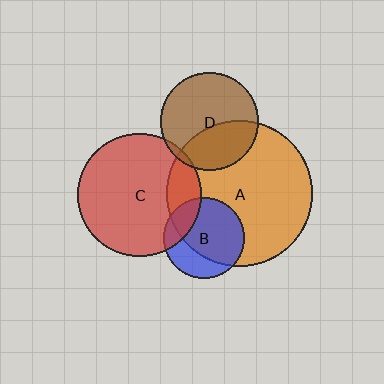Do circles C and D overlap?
Yes.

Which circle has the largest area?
Circle A (orange).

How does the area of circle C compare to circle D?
Approximately 1.6 times.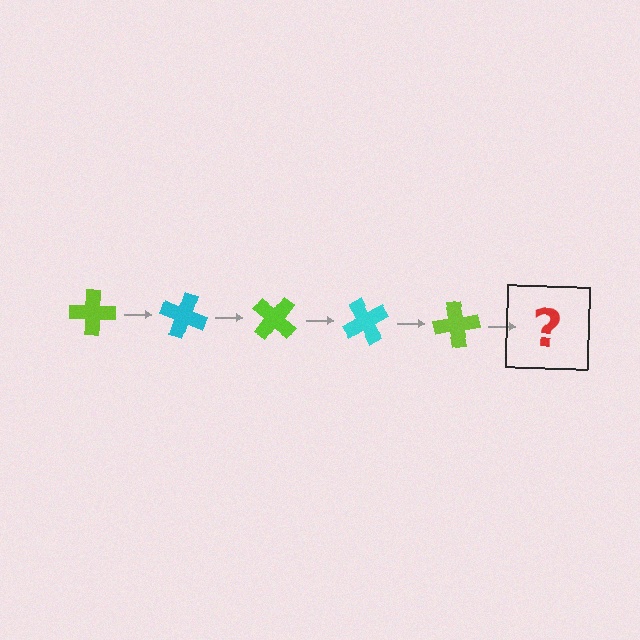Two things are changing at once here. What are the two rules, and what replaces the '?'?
The two rules are that it rotates 20 degrees each step and the color cycles through lime and cyan. The '?' should be a cyan cross, rotated 100 degrees from the start.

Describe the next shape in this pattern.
It should be a cyan cross, rotated 100 degrees from the start.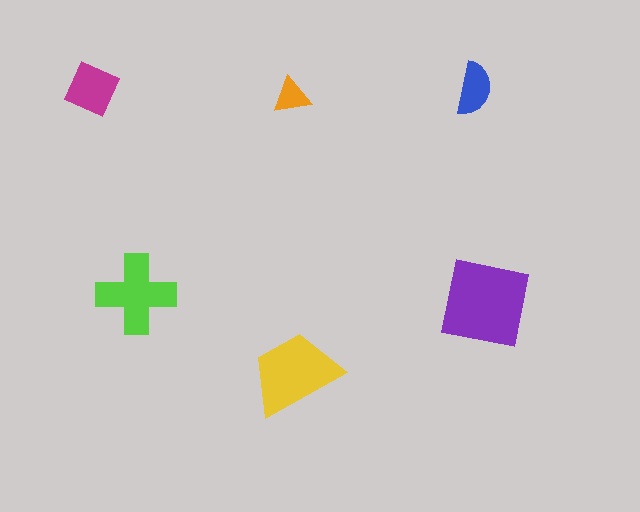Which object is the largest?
The purple square.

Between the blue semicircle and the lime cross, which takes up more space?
The lime cross.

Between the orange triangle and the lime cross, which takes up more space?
The lime cross.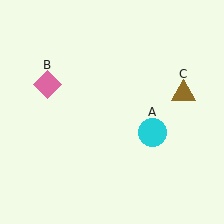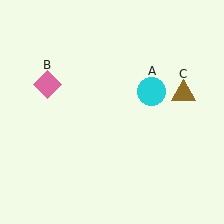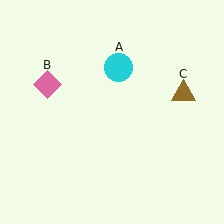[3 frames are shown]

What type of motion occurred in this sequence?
The cyan circle (object A) rotated counterclockwise around the center of the scene.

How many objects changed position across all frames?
1 object changed position: cyan circle (object A).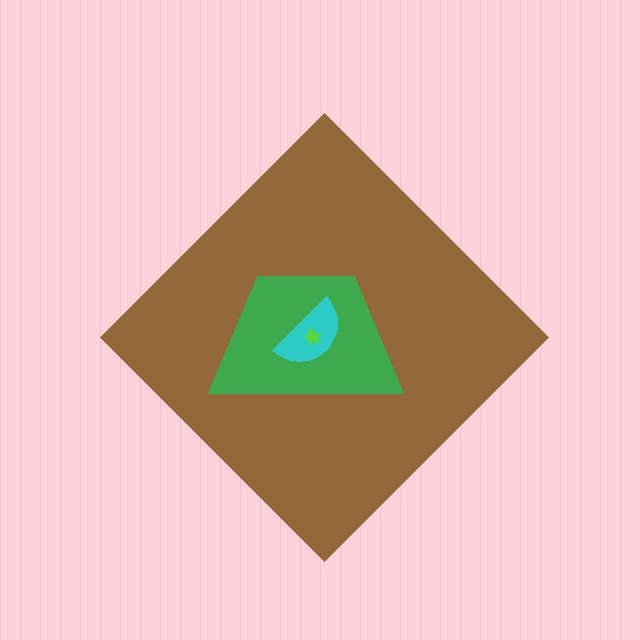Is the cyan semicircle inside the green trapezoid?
Yes.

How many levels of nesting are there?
4.